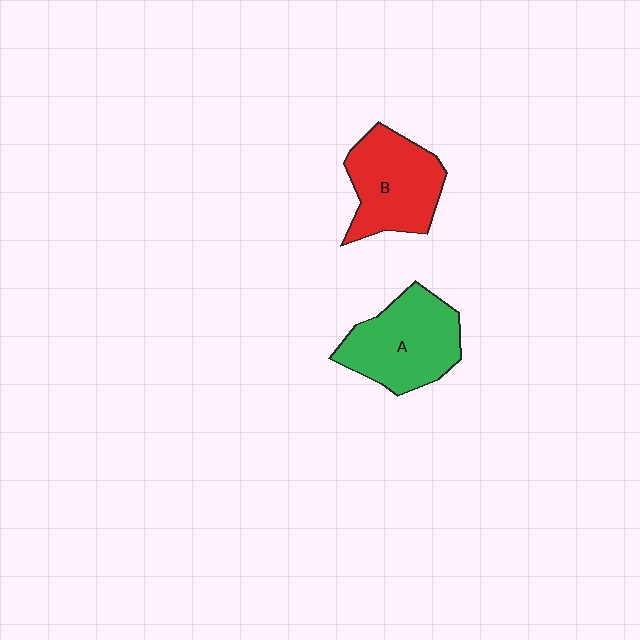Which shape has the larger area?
Shape A (green).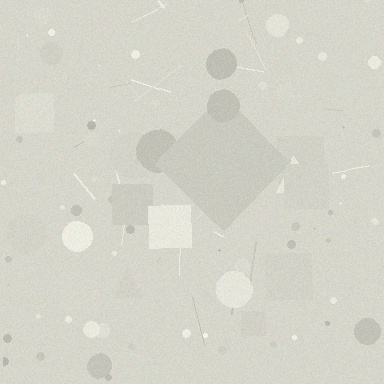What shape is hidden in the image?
A diamond is hidden in the image.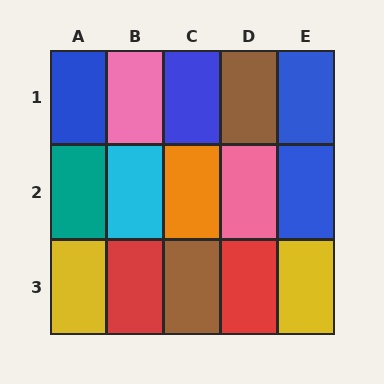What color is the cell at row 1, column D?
Brown.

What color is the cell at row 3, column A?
Yellow.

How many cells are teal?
1 cell is teal.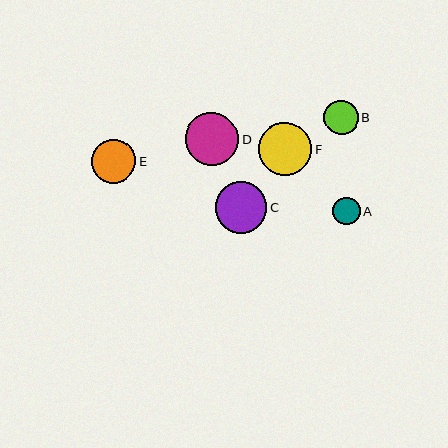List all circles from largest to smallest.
From largest to smallest: F, D, C, E, B, A.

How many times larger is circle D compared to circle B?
Circle D is approximately 1.5 times the size of circle B.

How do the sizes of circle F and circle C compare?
Circle F and circle C are approximately the same size.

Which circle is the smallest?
Circle A is the smallest with a size of approximately 27 pixels.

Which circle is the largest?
Circle F is the largest with a size of approximately 53 pixels.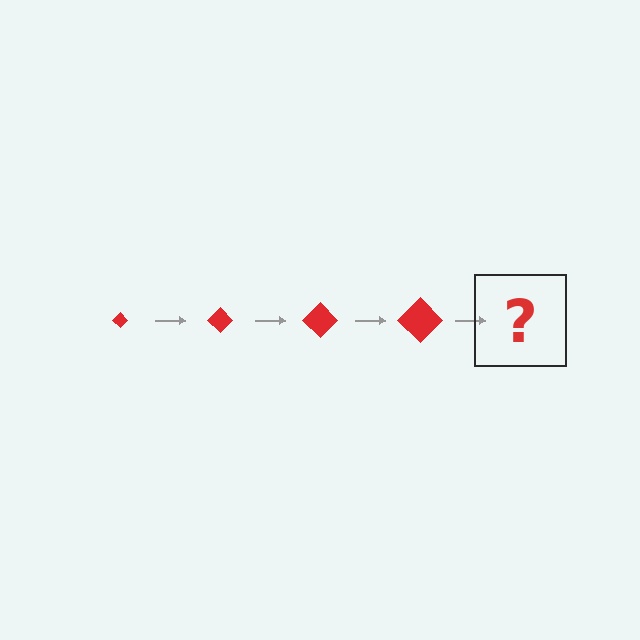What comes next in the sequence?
The next element should be a red diamond, larger than the previous one.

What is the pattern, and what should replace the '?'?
The pattern is that the diamond gets progressively larger each step. The '?' should be a red diamond, larger than the previous one.